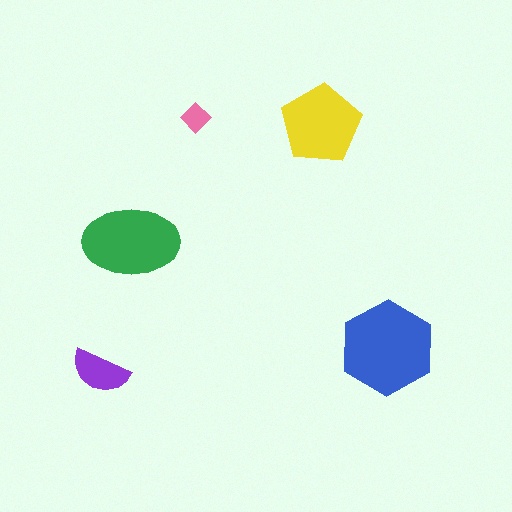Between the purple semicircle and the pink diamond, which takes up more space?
The purple semicircle.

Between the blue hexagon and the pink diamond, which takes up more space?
The blue hexagon.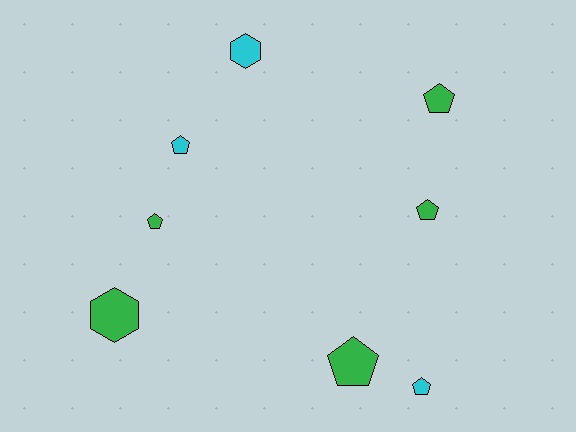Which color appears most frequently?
Green, with 5 objects.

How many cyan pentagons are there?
There are 2 cyan pentagons.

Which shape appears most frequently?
Pentagon, with 6 objects.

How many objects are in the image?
There are 8 objects.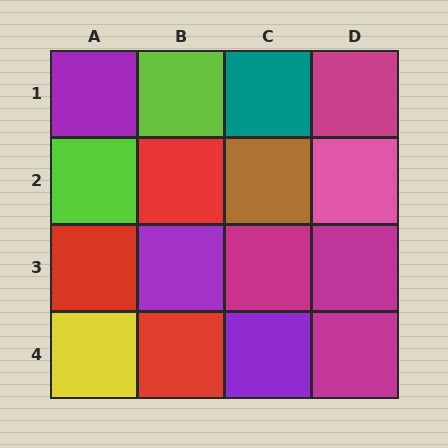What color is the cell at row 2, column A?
Lime.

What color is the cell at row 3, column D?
Magenta.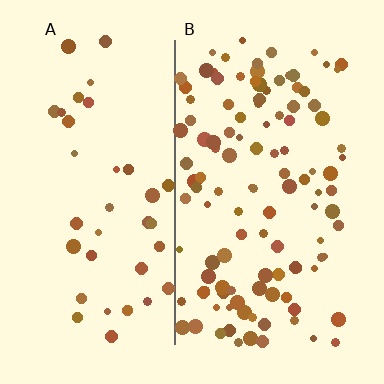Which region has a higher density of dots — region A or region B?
B (the right).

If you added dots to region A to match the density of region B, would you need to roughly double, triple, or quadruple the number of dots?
Approximately triple.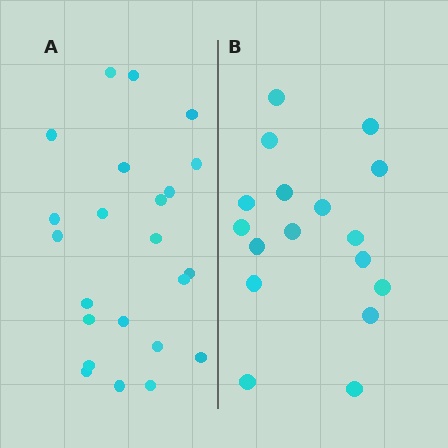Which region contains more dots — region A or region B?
Region A (the left region) has more dots.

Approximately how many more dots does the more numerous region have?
Region A has about 6 more dots than region B.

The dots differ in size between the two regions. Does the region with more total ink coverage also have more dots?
No. Region B has more total ink coverage because its dots are larger, but region A actually contains more individual dots. Total area can be misleading — the number of items is what matters here.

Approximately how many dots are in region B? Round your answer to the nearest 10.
About 20 dots. (The exact count is 17, which rounds to 20.)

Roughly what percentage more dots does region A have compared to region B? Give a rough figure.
About 35% more.